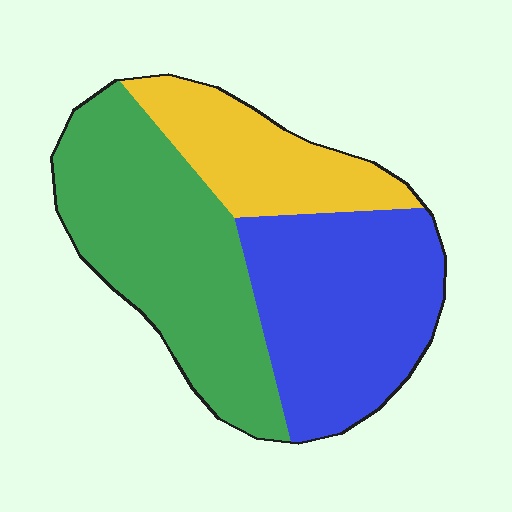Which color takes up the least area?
Yellow, at roughly 20%.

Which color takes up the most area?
Green, at roughly 40%.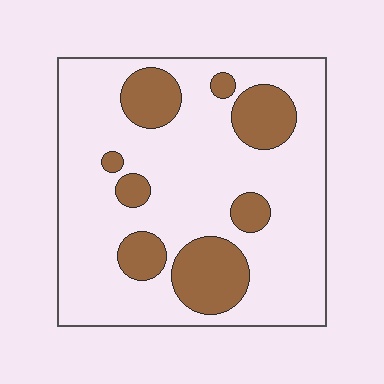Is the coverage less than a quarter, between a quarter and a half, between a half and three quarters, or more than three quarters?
Less than a quarter.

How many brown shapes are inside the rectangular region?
8.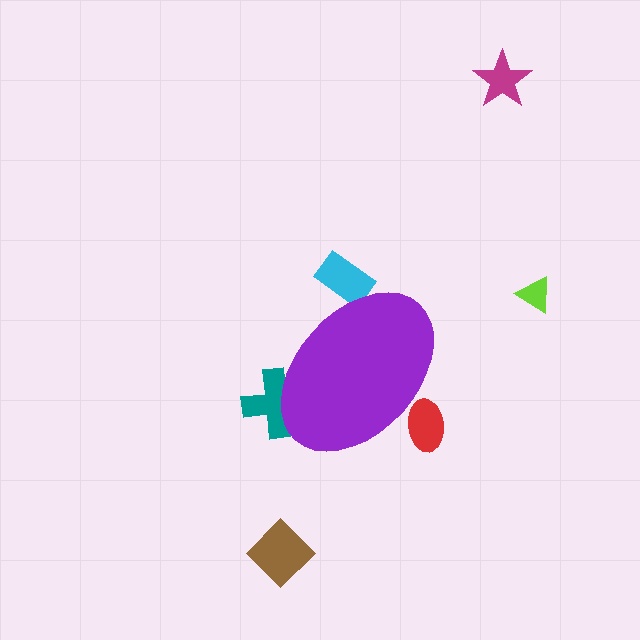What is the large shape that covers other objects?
A purple ellipse.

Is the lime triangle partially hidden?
No, the lime triangle is fully visible.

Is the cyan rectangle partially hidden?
Yes, the cyan rectangle is partially hidden behind the purple ellipse.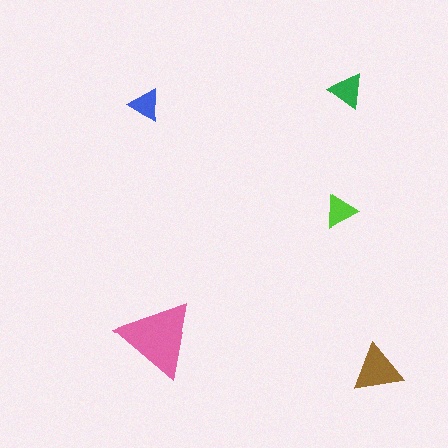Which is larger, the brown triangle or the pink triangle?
The pink one.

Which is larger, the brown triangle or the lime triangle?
The brown one.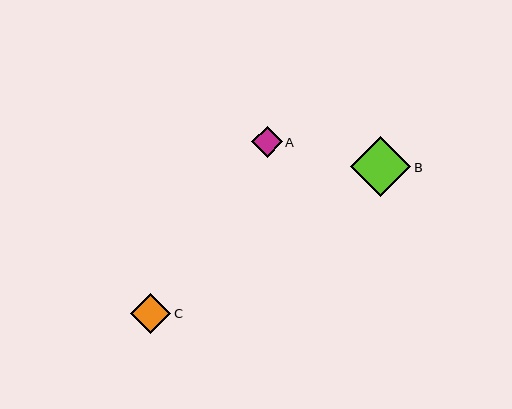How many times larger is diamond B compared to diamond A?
Diamond B is approximately 1.9 times the size of diamond A.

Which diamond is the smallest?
Diamond A is the smallest with a size of approximately 31 pixels.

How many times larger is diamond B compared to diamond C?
Diamond B is approximately 1.5 times the size of diamond C.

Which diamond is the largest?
Diamond B is the largest with a size of approximately 60 pixels.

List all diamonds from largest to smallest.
From largest to smallest: B, C, A.